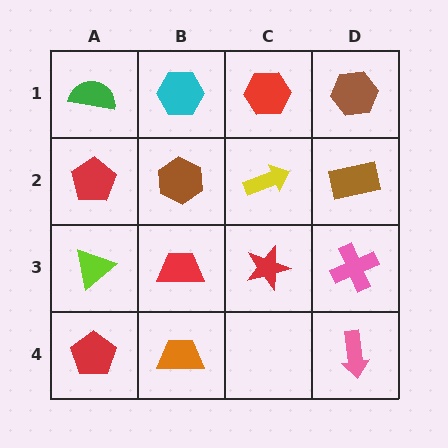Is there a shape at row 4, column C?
No, that cell is empty.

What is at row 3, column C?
A red star.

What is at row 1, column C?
A red hexagon.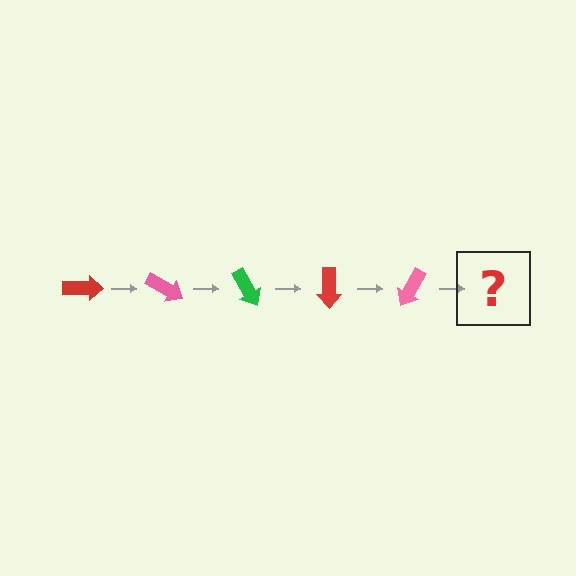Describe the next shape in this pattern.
It should be a green arrow, rotated 150 degrees from the start.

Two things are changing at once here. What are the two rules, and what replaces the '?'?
The two rules are that it rotates 30 degrees each step and the color cycles through red, pink, and green. The '?' should be a green arrow, rotated 150 degrees from the start.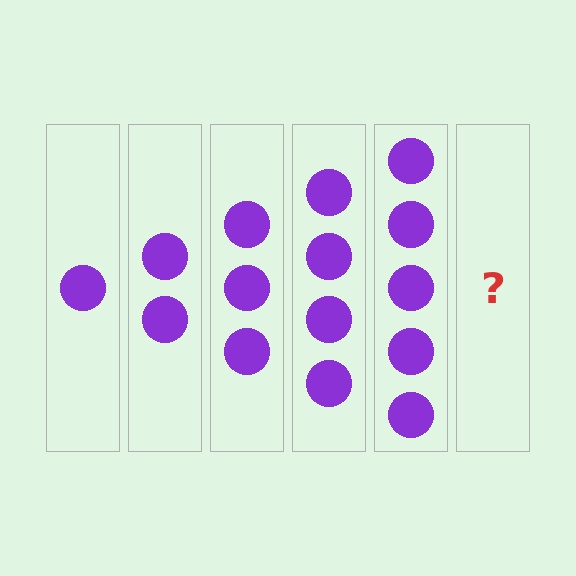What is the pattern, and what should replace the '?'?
The pattern is that each step adds one more circle. The '?' should be 6 circles.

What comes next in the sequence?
The next element should be 6 circles.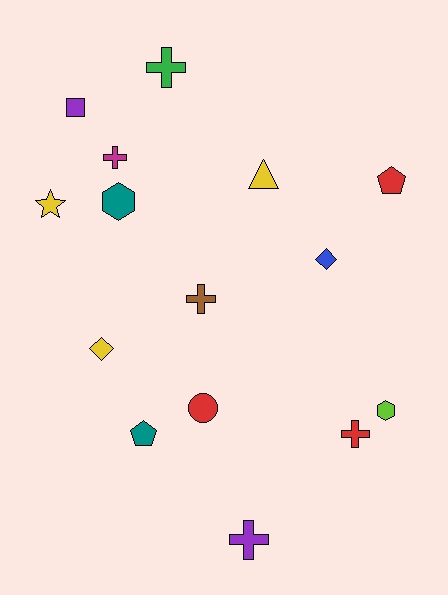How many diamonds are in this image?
There are 2 diamonds.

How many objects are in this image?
There are 15 objects.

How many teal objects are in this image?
There are 2 teal objects.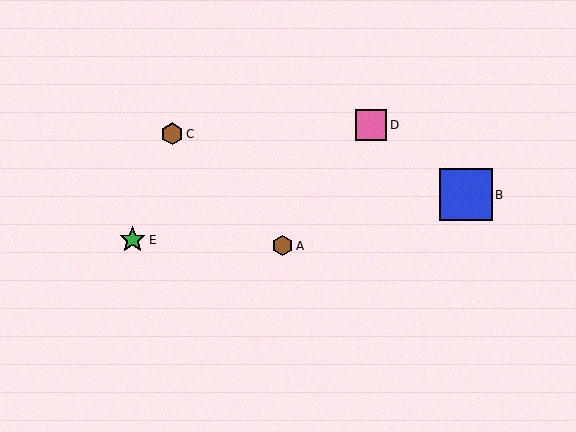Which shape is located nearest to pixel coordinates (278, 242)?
The brown hexagon (labeled A) at (282, 246) is nearest to that location.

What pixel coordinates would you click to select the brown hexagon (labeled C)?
Click at (172, 134) to select the brown hexagon C.